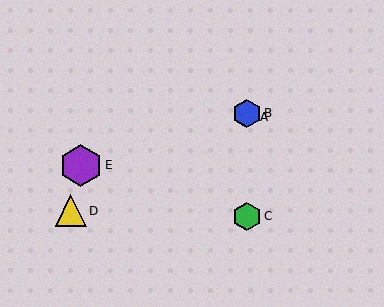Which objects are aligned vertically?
Objects A, B, C are aligned vertically.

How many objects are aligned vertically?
3 objects (A, B, C) are aligned vertically.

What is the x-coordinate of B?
Object B is at x≈247.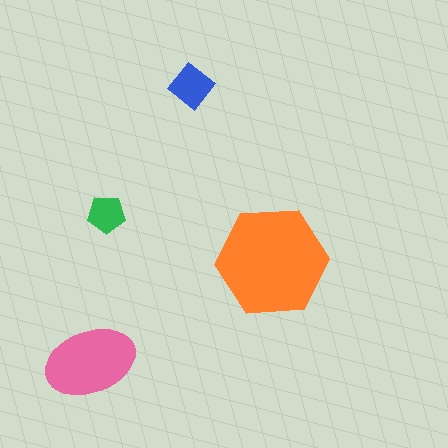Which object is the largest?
The orange hexagon.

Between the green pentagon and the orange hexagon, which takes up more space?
The orange hexagon.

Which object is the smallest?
The green pentagon.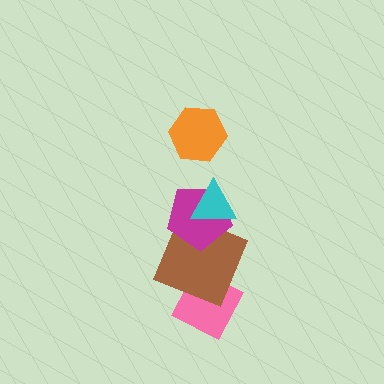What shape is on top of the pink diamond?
The brown square is on top of the pink diamond.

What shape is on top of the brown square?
The magenta pentagon is on top of the brown square.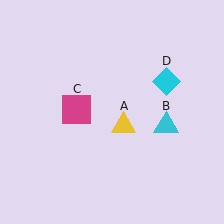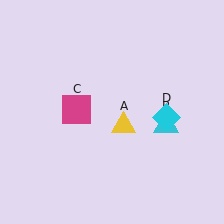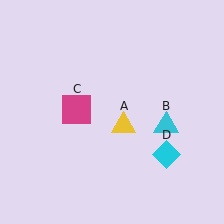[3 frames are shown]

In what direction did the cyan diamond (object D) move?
The cyan diamond (object D) moved down.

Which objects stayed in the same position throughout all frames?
Yellow triangle (object A) and cyan triangle (object B) and magenta square (object C) remained stationary.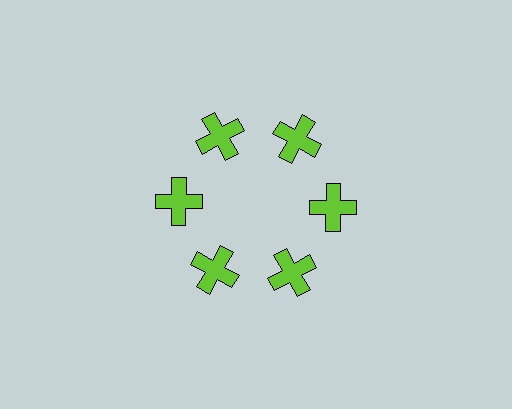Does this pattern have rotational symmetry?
Yes, this pattern has 6-fold rotational symmetry. It looks the same after rotating 60 degrees around the center.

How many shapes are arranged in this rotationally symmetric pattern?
There are 6 shapes, arranged in 6 groups of 1.